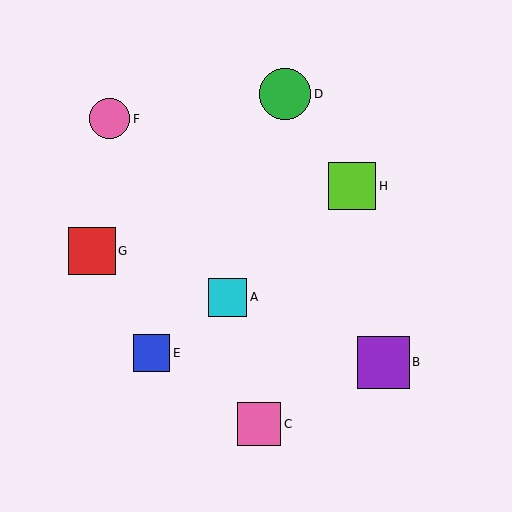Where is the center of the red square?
The center of the red square is at (92, 251).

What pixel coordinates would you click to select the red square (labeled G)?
Click at (92, 251) to select the red square G.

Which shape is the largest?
The purple square (labeled B) is the largest.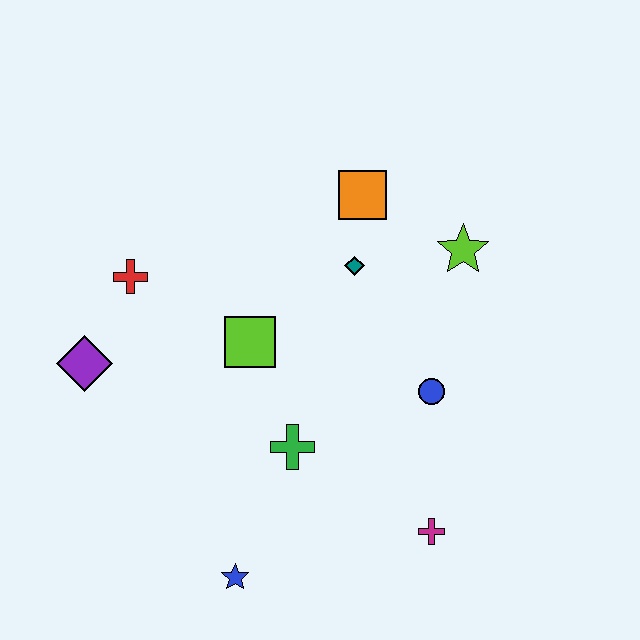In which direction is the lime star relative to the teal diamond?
The lime star is to the right of the teal diamond.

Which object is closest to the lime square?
The green cross is closest to the lime square.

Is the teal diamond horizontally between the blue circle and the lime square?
Yes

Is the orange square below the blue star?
No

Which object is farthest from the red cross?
The magenta cross is farthest from the red cross.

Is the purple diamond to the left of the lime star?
Yes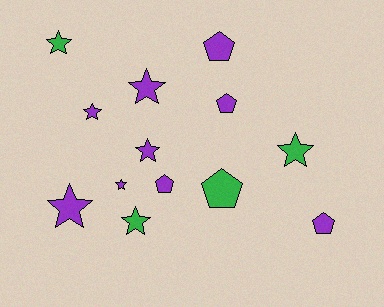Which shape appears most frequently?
Star, with 8 objects.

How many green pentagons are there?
There is 1 green pentagon.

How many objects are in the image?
There are 13 objects.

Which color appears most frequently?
Purple, with 9 objects.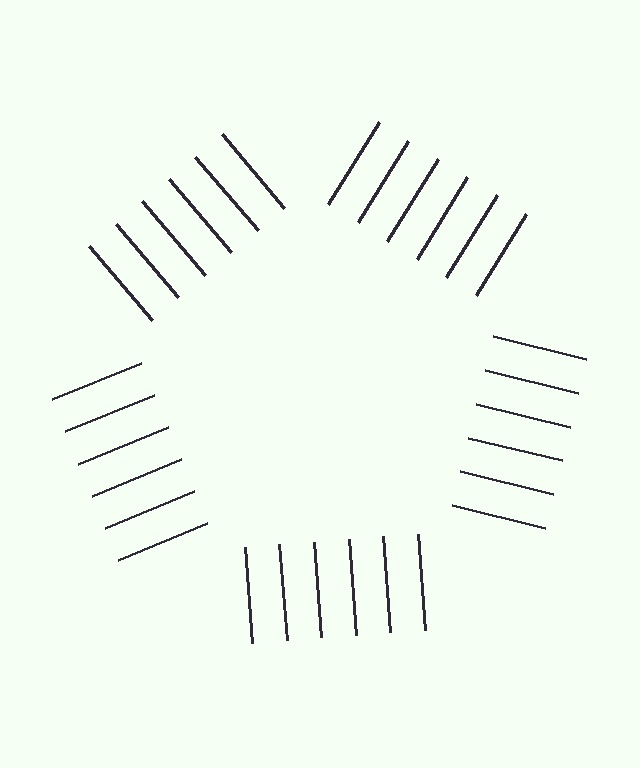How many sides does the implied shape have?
5 sides — the line-ends trace a pentagon.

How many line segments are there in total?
30 — 6 along each of the 5 edges.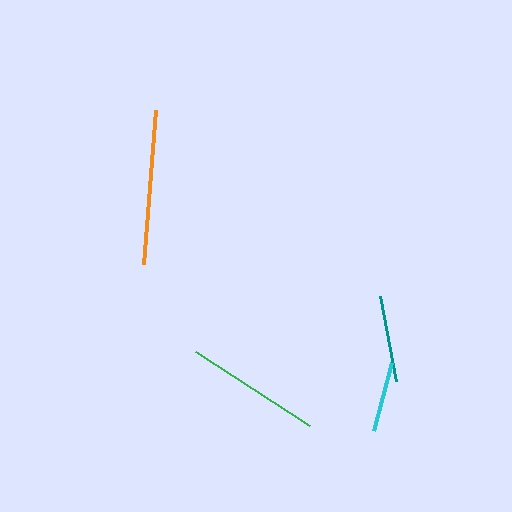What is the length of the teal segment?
The teal segment is approximately 86 pixels long.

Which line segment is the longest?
The orange line is the longest at approximately 155 pixels.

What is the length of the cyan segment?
The cyan segment is approximately 71 pixels long.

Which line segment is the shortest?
The cyan line is the shortest at approximately 71 pixels.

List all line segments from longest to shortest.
From longest to shortest: orange, green, teal, cyan.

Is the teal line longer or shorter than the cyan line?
The teal line is longer than the cyan line.